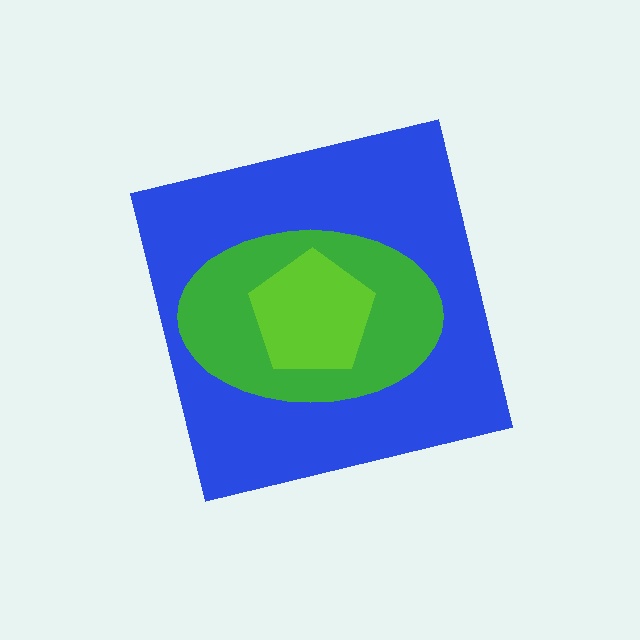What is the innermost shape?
The lime pentagon.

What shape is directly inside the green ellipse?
The lime pentagon.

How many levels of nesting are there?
3.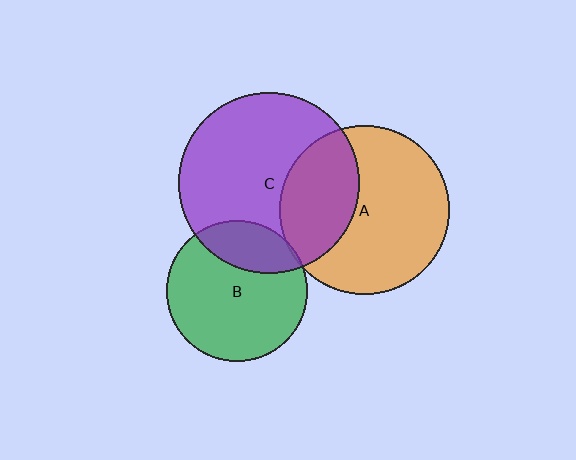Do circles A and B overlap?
Yes.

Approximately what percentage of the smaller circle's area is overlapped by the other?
Approximately 5%.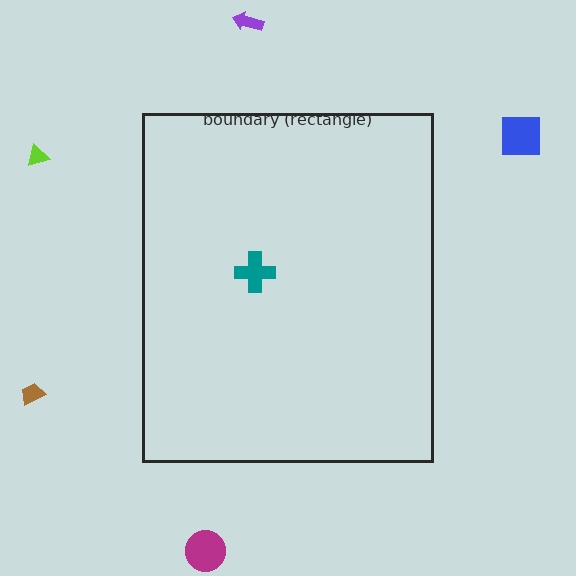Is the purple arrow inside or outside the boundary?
Outside.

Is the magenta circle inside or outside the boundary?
Outside.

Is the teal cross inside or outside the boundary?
Inside.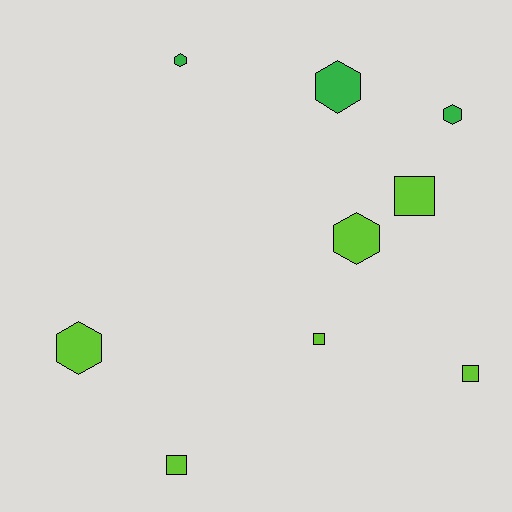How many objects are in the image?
There are 9 objects.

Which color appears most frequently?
Lime, with 6 objects.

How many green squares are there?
There are no green squares.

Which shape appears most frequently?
Hexagon, with 5 objects.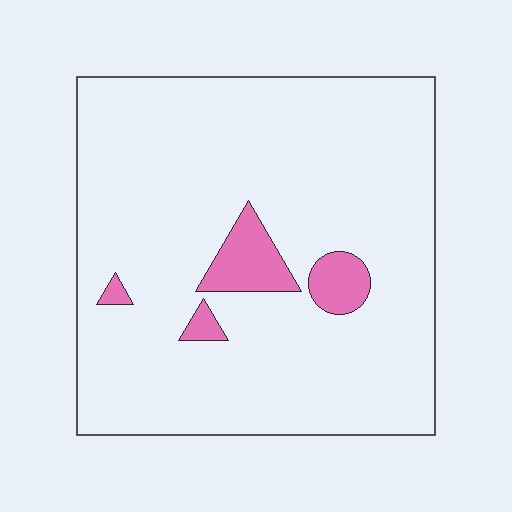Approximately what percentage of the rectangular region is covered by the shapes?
Approximately 10%.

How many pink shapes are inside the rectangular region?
4.